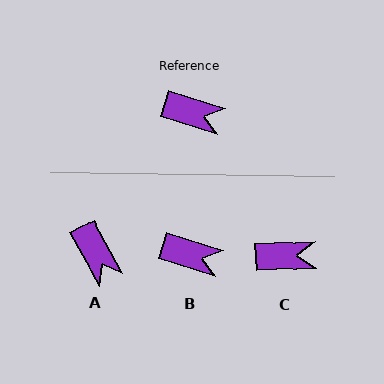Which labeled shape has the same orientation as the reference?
B.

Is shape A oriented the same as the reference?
No, it is off by about 44 degrees.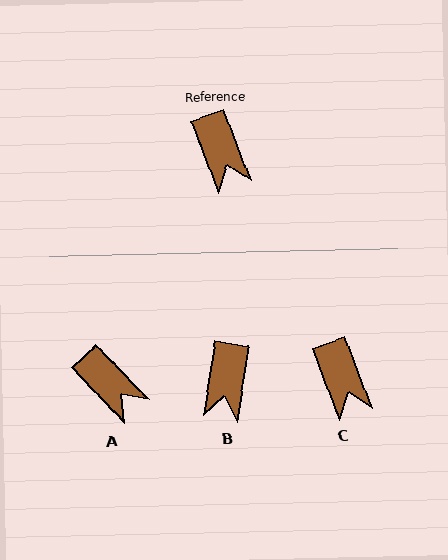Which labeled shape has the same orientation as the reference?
C.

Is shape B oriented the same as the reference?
No, it is off by about 30 degrees.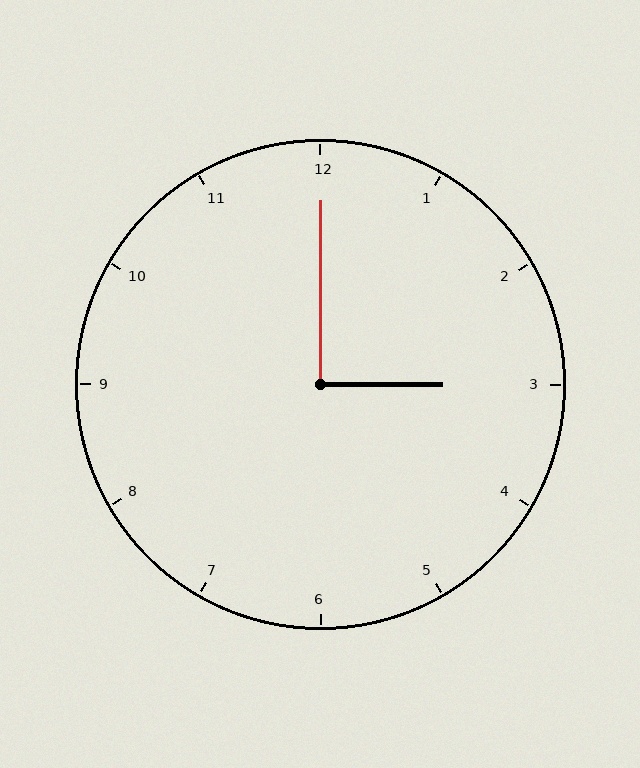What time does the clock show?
3:00.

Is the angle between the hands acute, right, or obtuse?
It is right.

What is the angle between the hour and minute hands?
Approximately 90 degrees.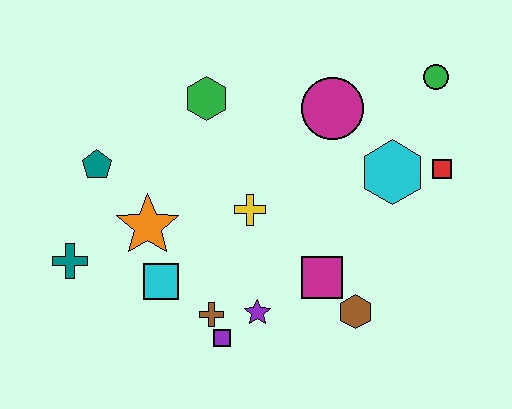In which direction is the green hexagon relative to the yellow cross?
The green hexagon is above the yellow cross.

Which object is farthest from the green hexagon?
The brown hexagon is farthest from the green hexagon.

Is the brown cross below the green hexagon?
Yes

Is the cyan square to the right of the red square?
No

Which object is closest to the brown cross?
The purple square is closest to the brown cross.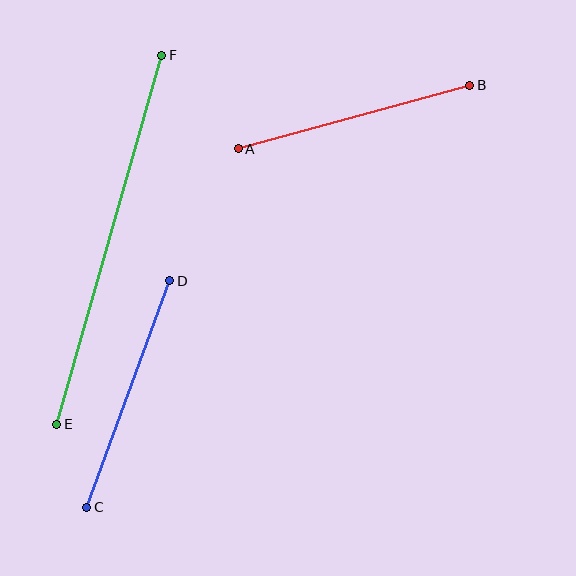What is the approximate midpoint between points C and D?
The midpoint is at approximately (128, 394) pixels.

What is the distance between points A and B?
The distance is approximately 240 pixels.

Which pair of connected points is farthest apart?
Points E and F are farthest apart.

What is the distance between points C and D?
The distance is approximately 241 pixels.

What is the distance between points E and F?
The distance is approximately 384 pixels.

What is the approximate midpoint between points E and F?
The midpoint is at approximately (109, 240) pixels.